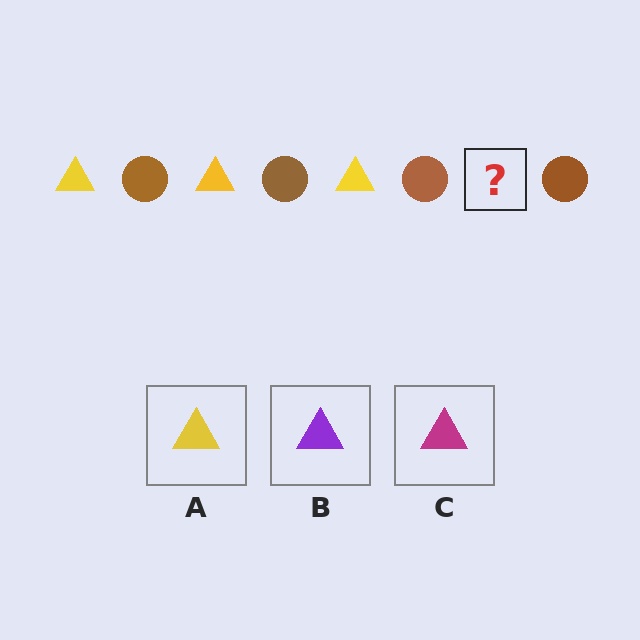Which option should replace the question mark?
Option A.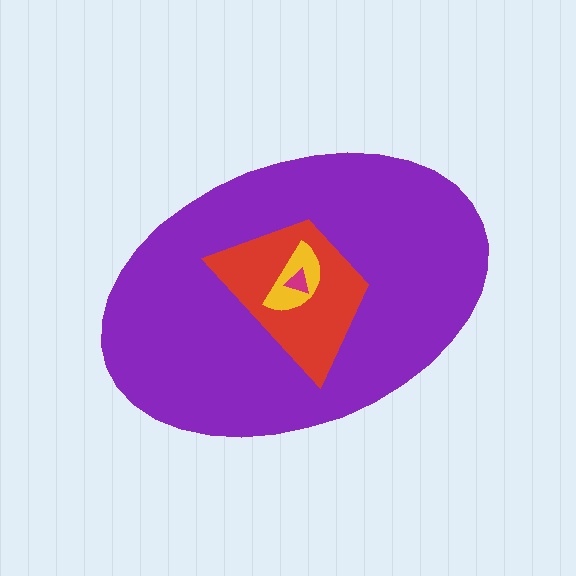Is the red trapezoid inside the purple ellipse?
Yes.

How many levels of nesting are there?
4.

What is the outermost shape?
The purple ellipse.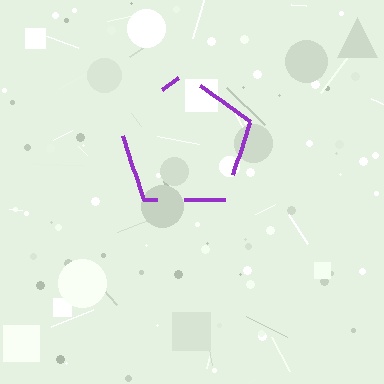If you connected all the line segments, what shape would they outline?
They would outline a pentagon.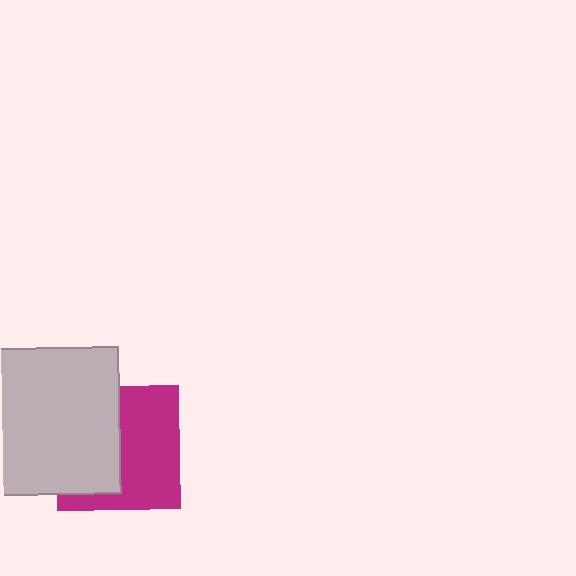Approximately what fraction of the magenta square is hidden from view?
Roughly 45% of the magenta square is hidden behind the light gray square.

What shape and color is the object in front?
The object in front is a light gray square.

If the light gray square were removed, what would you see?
You would see the complete magenta square.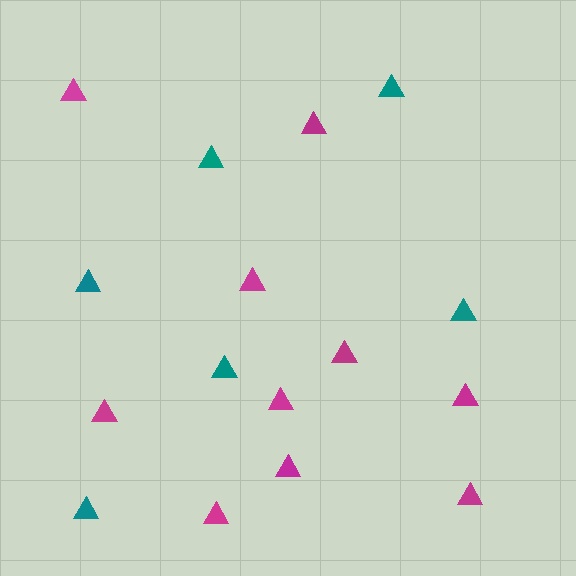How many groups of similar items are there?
There are 2 groups: one group of teal triangles (6) and one group of magenta triangles (10).